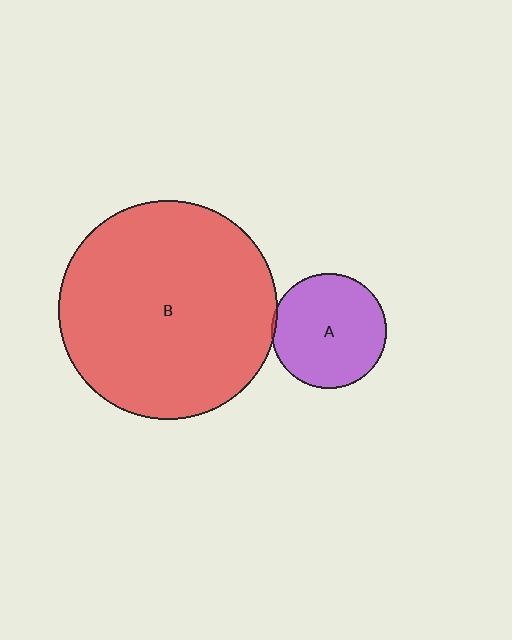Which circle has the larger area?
Circle B (red).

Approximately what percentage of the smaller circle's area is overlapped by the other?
Approximately 5%.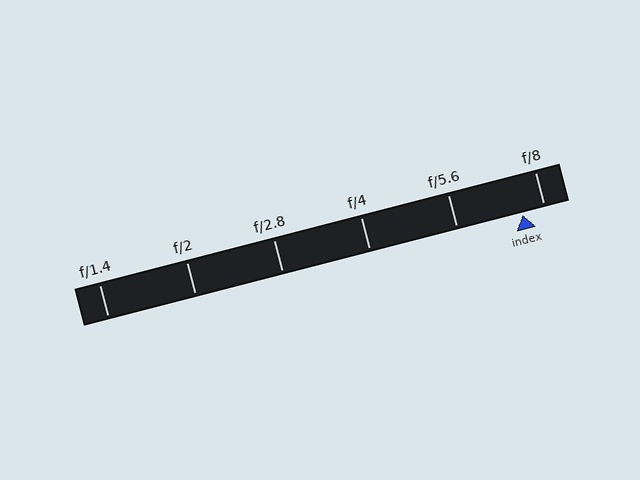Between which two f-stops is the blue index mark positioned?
The index mark is between f/5.6 and f/8.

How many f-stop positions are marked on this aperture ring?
There are 6 f-stop positions marked.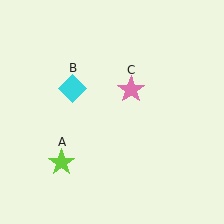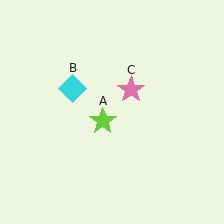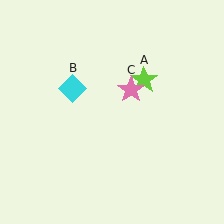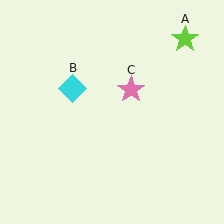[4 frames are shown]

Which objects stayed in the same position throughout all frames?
Cyan diamond (object B) and pink star (object C) remained stationary.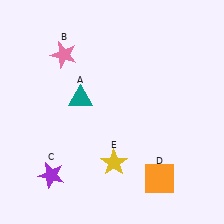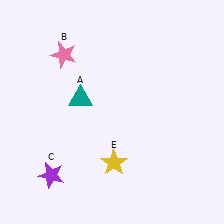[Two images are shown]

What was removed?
The orange square (D) was removed in Image 2.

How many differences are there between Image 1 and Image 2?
There is 1 difference between the two images.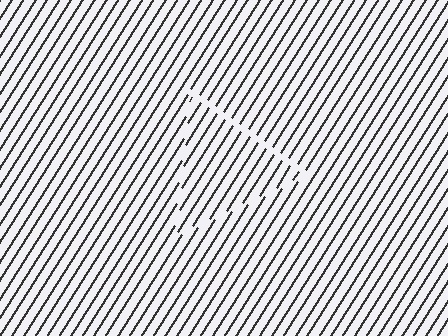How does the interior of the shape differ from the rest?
The interior of the shape contains the same grating, shifted by half a period — the contour is defined by the phase discontinuity where line-ends from the inner and outer gratings abut.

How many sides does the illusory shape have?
3 sides — the line-ends trace a triangle.